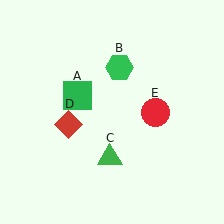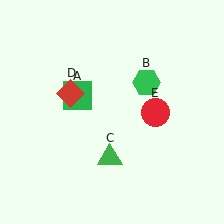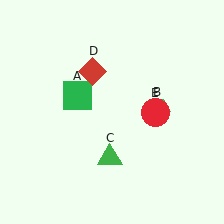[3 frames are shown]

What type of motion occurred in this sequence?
The green hexagon (object B), red diamond (object D) rotated clockwise around the center of the scene.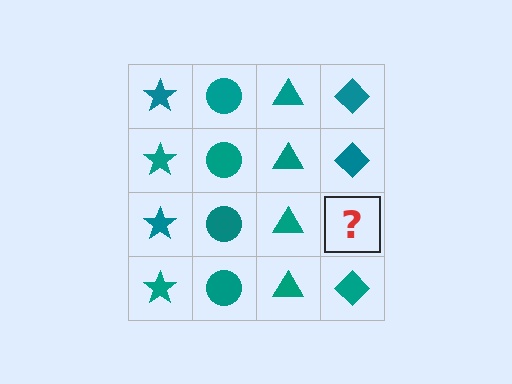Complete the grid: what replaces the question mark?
The question mark should be replaced with a teal diamond.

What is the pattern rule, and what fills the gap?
The rule is that each column has a consistent shape. The gap should be filled with a teal diamond.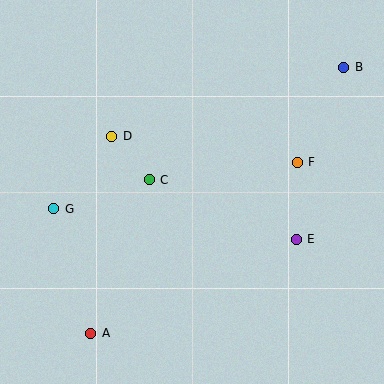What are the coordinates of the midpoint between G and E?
The midpoint between G and E is at (175, 224).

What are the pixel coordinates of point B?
Point B is at (344, 67).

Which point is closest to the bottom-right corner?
Point E is closest to the bottom-right corner.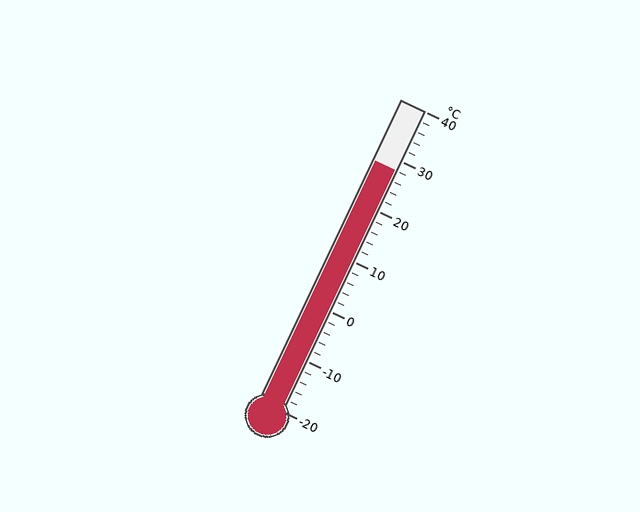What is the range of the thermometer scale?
The thermometer scale ranges from -20°C to 40°C.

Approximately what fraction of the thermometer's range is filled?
The thermometer is filled to approximately 80% of its range.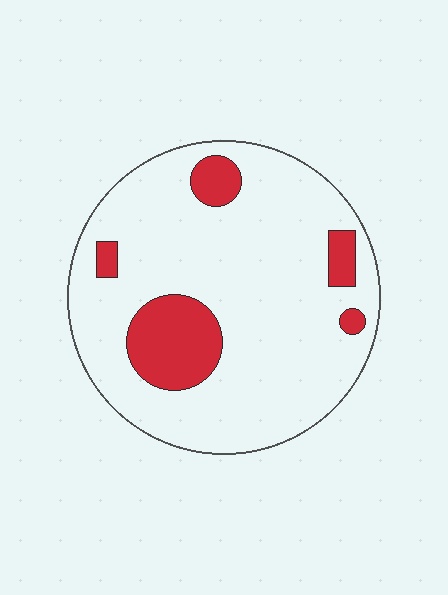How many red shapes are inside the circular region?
5.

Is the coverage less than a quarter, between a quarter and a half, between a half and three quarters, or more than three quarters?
Less than a quarter.